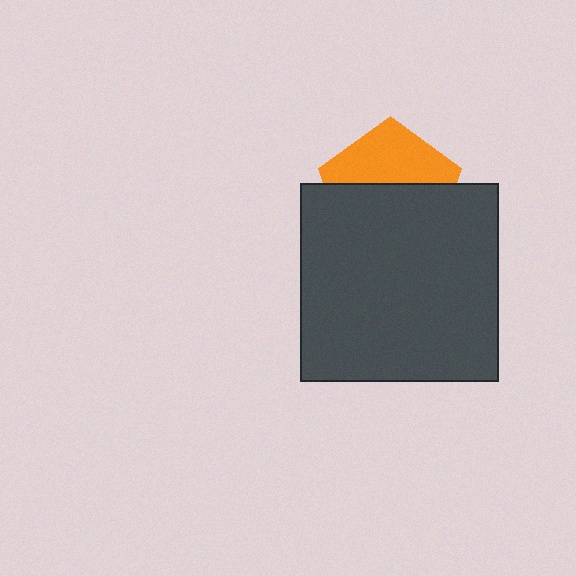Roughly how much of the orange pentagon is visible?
A small part of it is visible (roughly 43%).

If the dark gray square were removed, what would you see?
You would see the complete orange pentagon.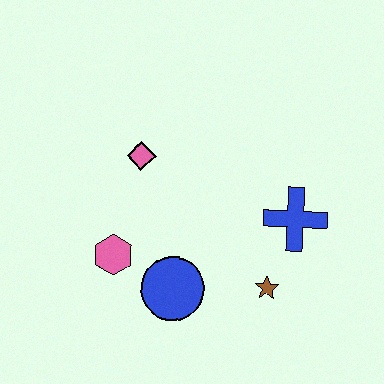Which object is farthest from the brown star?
The pink diamond is farthest from the brown star.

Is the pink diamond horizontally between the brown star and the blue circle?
No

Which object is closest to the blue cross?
The brown star is closest to the blue cross.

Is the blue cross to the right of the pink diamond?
Yes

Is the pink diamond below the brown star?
No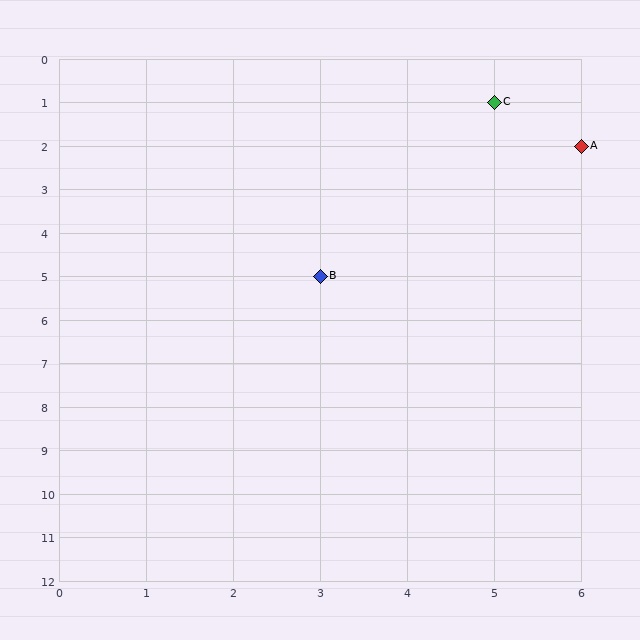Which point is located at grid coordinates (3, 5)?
Point B is at (3, 5).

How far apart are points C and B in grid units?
Points C and B are 2 columns and 4 rows apart (about 4.5 grid units diagonally).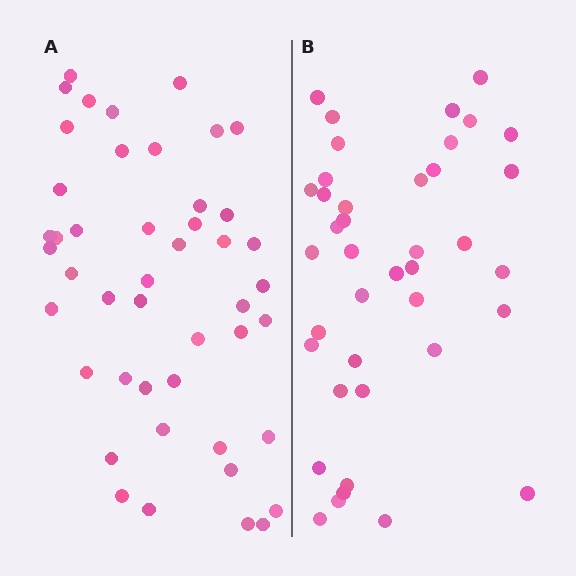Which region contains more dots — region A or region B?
Region A (the left region) has more dots.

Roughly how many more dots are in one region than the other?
Region A has about 6 more dots than region B.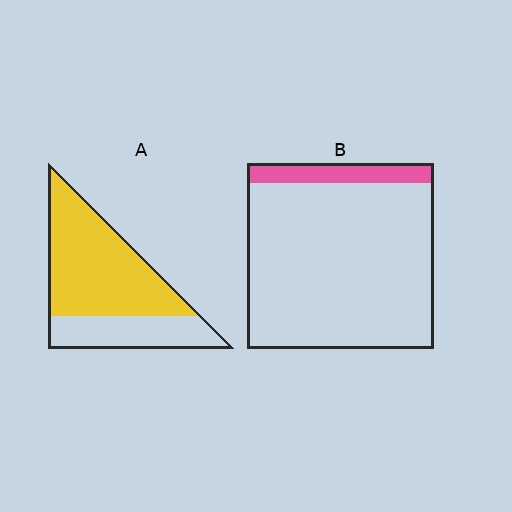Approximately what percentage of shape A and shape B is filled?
A is approximately 70% and B is approximately 10%.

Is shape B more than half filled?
No.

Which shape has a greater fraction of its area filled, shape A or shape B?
Shape A.